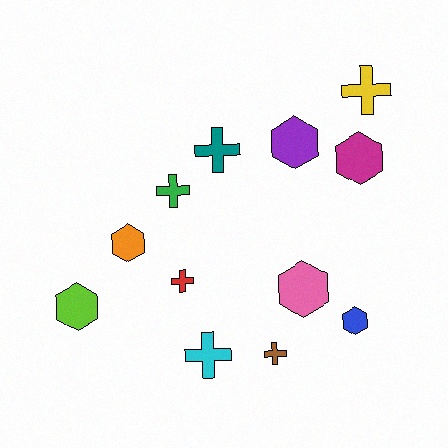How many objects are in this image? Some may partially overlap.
There are 12 objects.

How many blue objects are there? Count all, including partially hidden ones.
There is 1 blue object.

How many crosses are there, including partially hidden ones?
There are 6 crosses.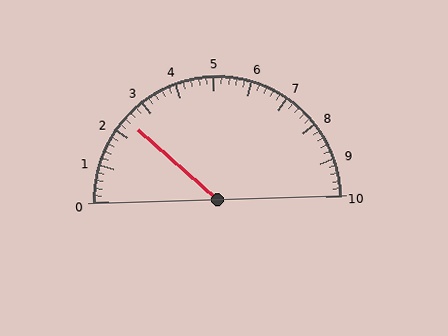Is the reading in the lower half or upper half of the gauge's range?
The reading is in the lower half of the range (0 to 10).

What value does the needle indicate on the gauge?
The needle indicates approximately 2.4.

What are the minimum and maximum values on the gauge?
The gauge ranges from 0 to 10.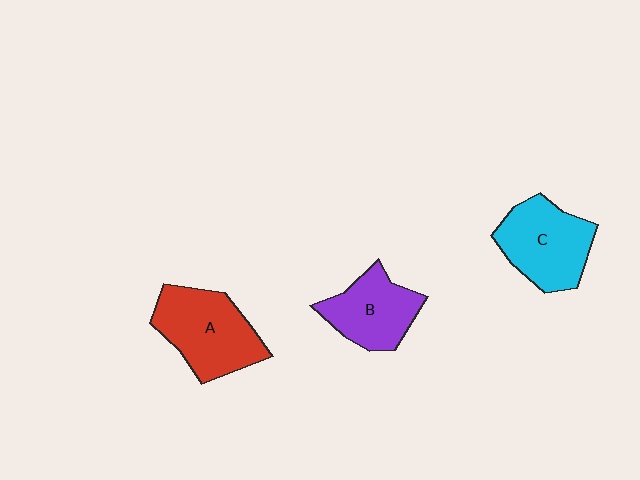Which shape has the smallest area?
Shape B (purple).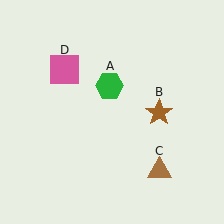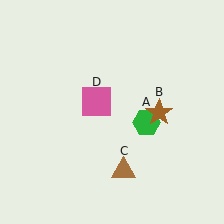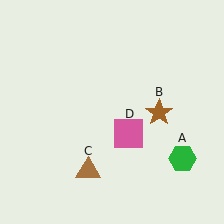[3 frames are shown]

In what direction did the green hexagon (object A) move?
The green hexagon (object A) moved down and to the right.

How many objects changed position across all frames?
3 objects changed position: green hexagon (object A), brown triangle (object C), pink square (object D).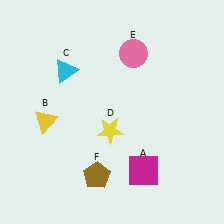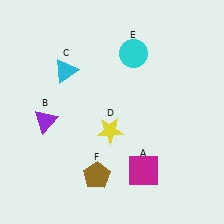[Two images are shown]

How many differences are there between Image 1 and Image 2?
There are 2 differences between the two images.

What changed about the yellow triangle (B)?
In Image 1, B is yellow. In Image 2, it changed to purple.